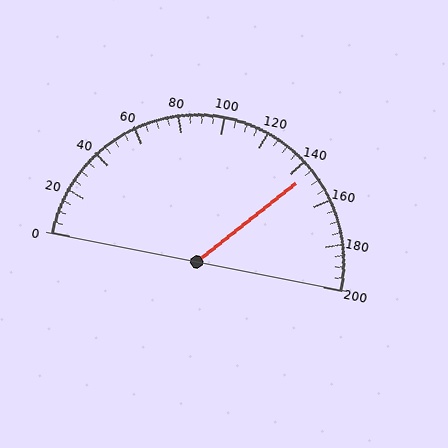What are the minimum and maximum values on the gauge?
The gauge ranges from 0 to 200.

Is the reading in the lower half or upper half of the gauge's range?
The reading is in the upper half of the range (0 to 200).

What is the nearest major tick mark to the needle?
The nearest major tick mark is 140.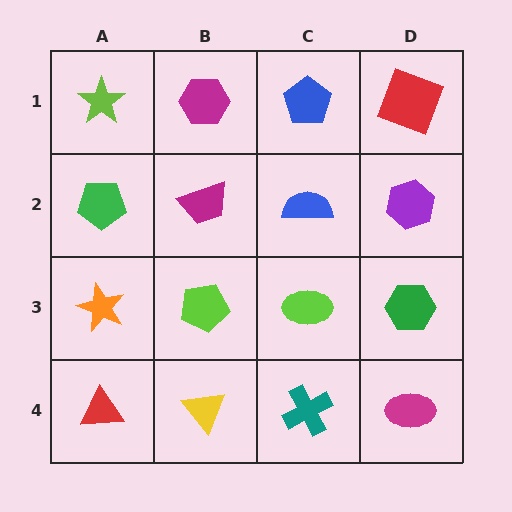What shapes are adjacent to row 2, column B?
A magenta hexagon (row 1, column B), a lime pentagon (row 3, column B), a green pentagon (row 2, column A), a blue semicircle (row 2, column C).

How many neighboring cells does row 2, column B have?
4.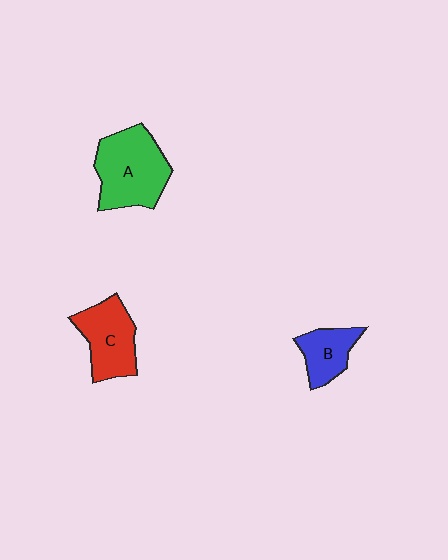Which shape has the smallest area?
Shape B (blue).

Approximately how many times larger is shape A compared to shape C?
Approximately 1.3 times.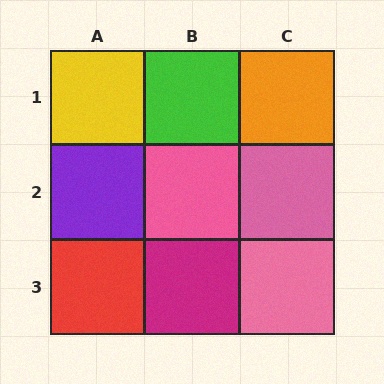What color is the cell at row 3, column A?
Red.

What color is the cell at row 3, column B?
Magenta.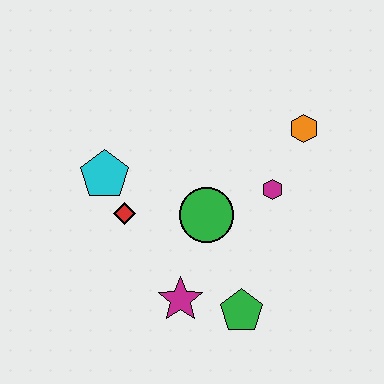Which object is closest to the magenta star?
The green pentagon is closest to the magenta star.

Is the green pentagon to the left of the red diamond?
No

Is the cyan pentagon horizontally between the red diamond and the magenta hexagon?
No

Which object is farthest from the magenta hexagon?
The cyan pentagon is farthest from the magenta hexagon.